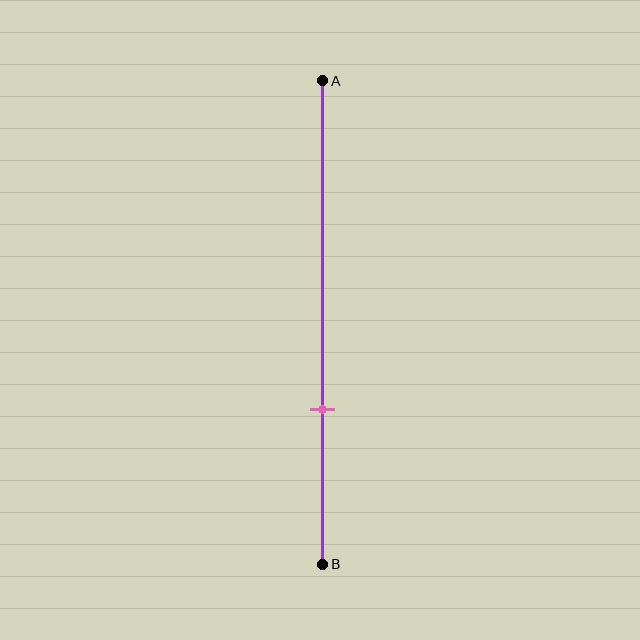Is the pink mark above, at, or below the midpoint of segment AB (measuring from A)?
The pink mark is below the midpoint of segment AB.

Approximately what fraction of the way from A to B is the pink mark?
The pink mark is approximately 70% of the way from A to B.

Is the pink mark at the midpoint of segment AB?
No, the mark is at about 70% from A, not at the 50% midpoint.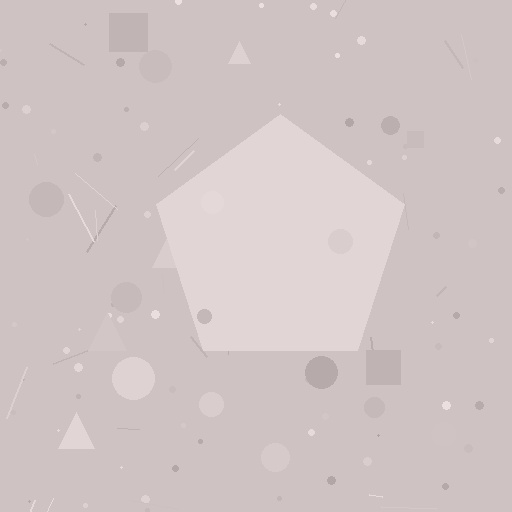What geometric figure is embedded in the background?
A pentagon is embedded in the background.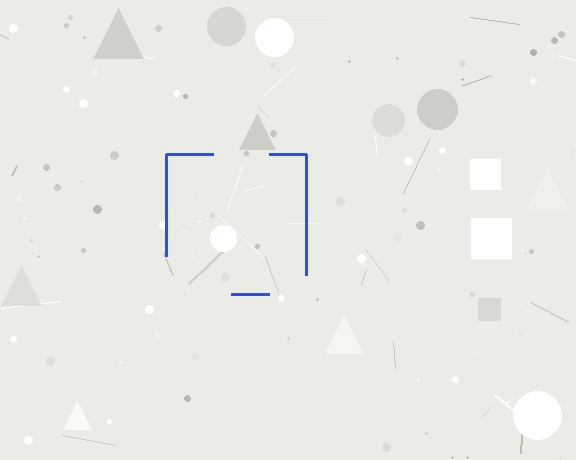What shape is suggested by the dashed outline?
The dashed outline suggests a square.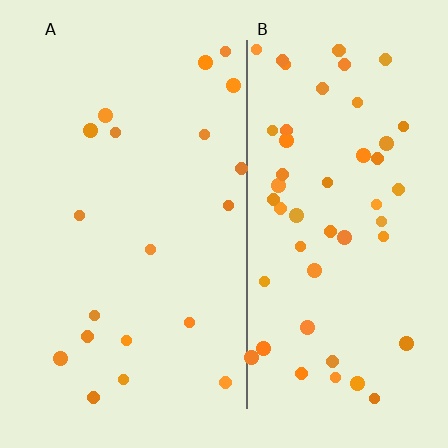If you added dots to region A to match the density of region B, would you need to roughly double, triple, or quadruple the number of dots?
Approximately triple.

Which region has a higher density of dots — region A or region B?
B (the right).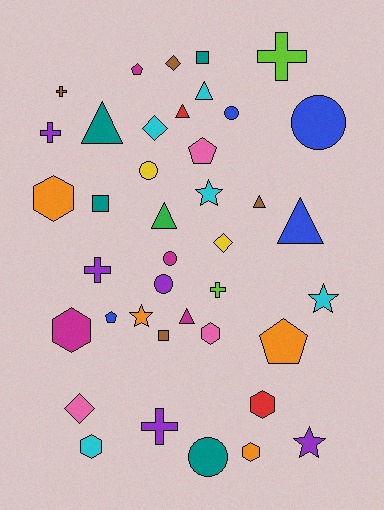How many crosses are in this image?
There are 6 crosses.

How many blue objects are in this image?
There are 4 blue objects.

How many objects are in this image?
There are 40 objects.